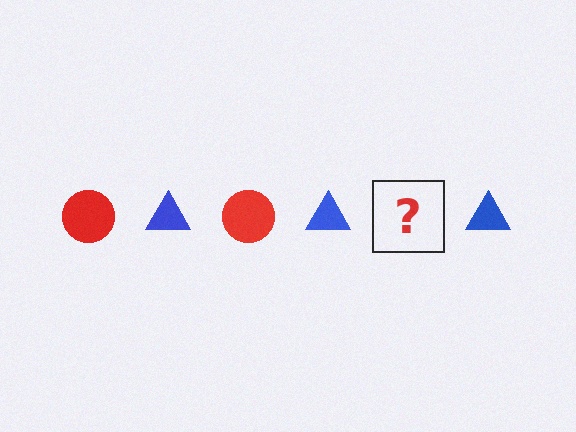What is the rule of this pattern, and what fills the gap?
The rule is that the pattern alternates between red circle and blue triangle. The gap should be filled with a red circle.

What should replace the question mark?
The question mark should be replaced with a red circle.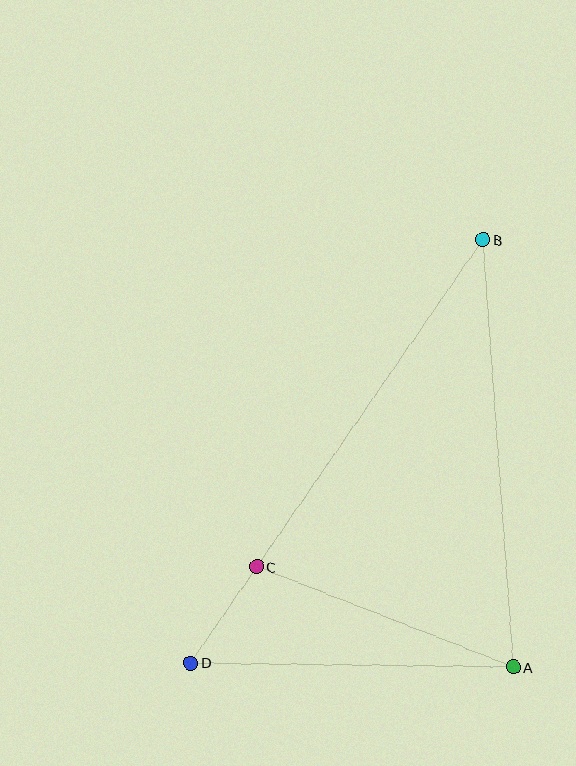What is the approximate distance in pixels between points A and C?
The distance between A and C is approximately 276 pixels.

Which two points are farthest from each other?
Points B and D are farthest from each other.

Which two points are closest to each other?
Points C and D are closest to each other.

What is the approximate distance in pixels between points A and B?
The distance between A and B is approximately 429 pixels.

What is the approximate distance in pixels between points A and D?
The distance between A and D is approximately 323 pixels.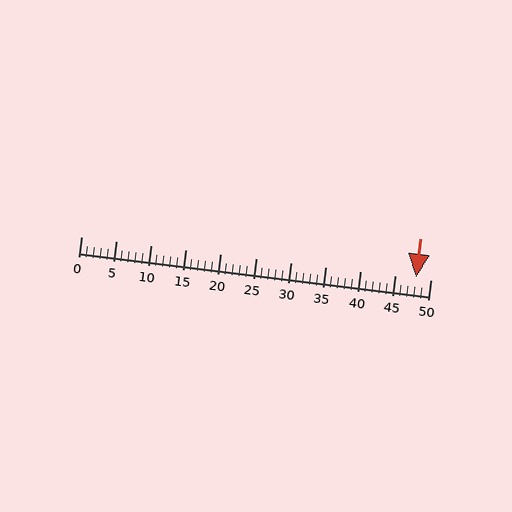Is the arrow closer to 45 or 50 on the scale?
The arrow is closer to 50.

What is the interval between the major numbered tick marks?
The major tick marks are spaced 5 units apart.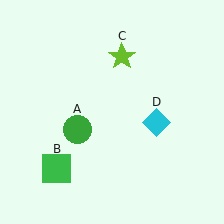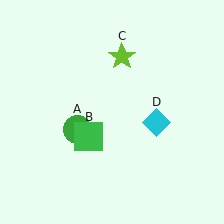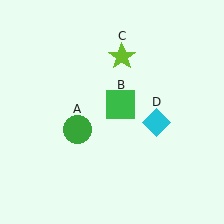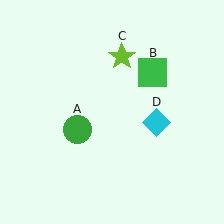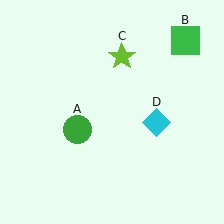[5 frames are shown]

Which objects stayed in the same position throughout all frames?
Green circle (object A) and lime star (object C) and cyan diamond (object D) remained stationary.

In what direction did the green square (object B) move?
The green square (object B) moved up and to the right.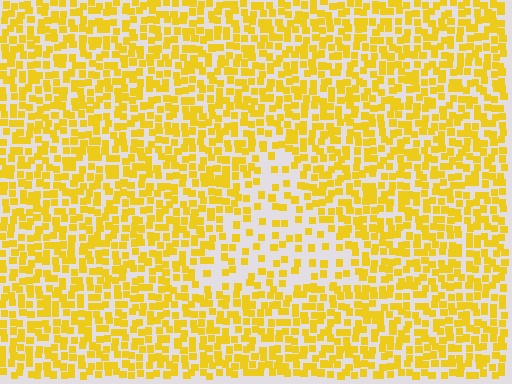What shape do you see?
I see a triangle.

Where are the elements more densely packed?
The elements are more densely packed outside the triangle boundary.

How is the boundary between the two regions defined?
The boundary is defined by a change in element density (approximately 2.2x ratio). All elements are the same color, size, and shape.